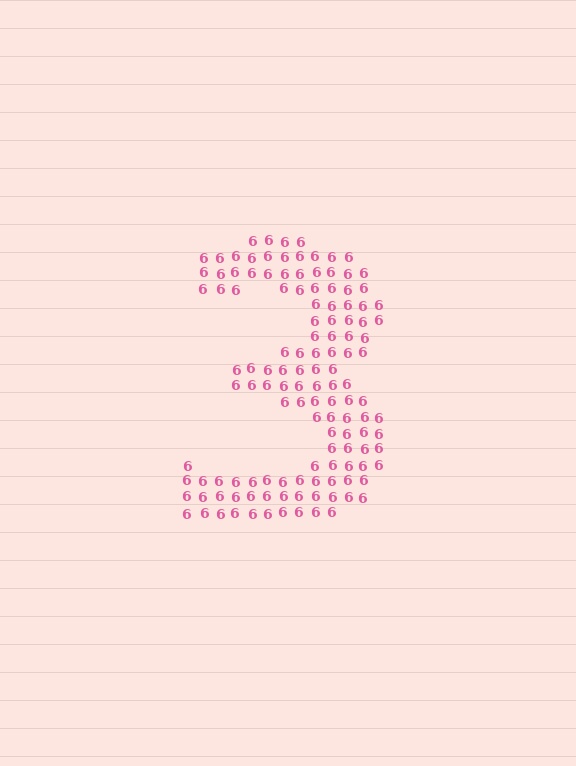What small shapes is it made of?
It is made of small digit 6's.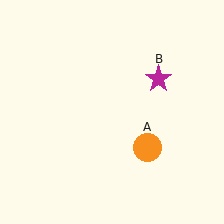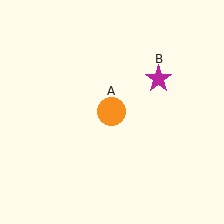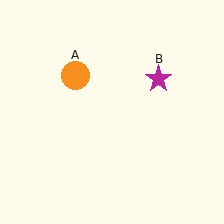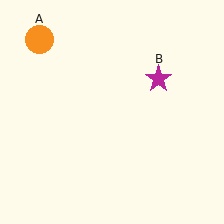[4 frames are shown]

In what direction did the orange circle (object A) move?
The orange circle (object A) moved up and to the left.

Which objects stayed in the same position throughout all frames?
Magenta star (object B) remained stationary.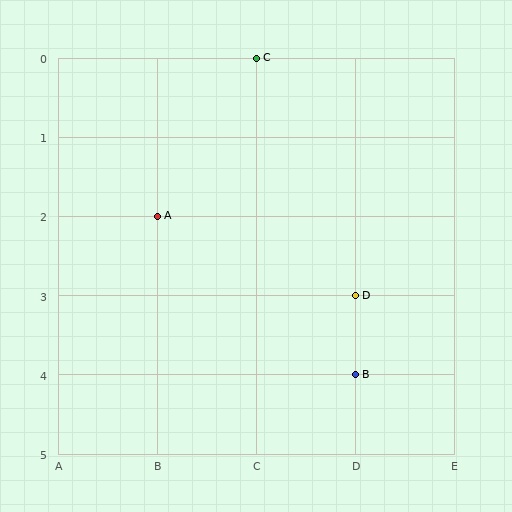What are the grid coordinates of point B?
Point B is at grid coordinates (D, 4).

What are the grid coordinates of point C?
Point C is at grid coordinates (C, 0).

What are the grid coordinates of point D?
Point D is at grid coordinates (D, 3).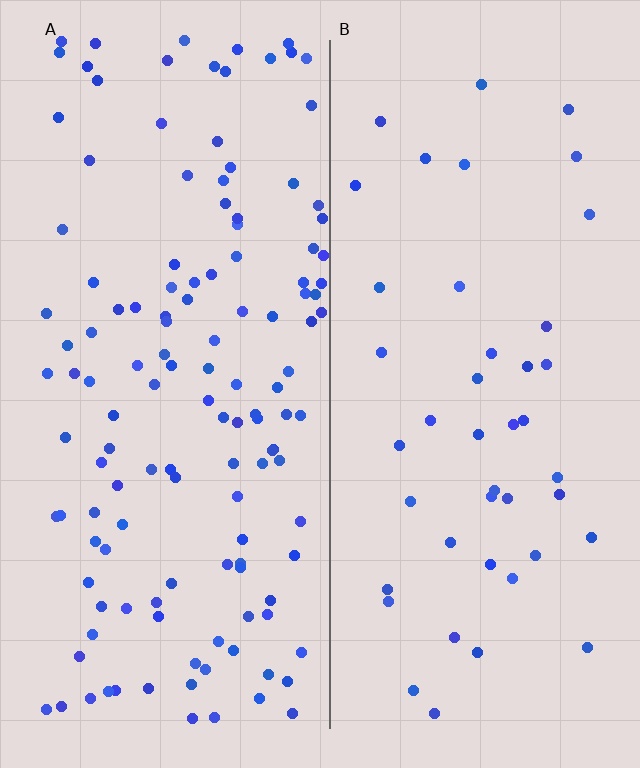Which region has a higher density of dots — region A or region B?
A (the left).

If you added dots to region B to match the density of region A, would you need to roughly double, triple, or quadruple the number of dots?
Approximately triple.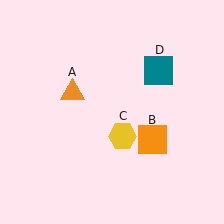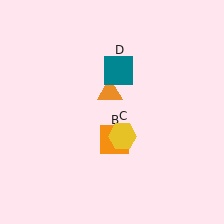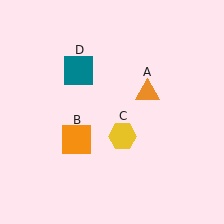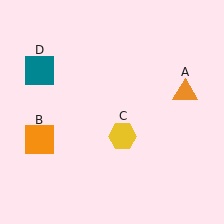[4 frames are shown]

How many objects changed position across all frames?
3 objects changed position: orange triangle (object A), orange square (object B), teal square (object D).